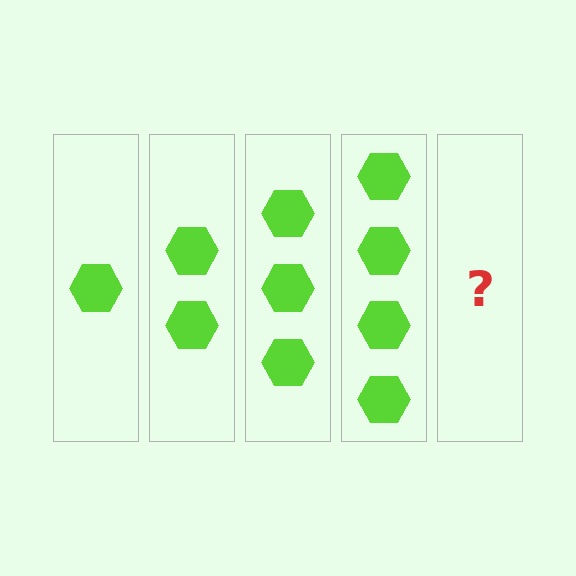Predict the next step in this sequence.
The next step is 5 hexagons.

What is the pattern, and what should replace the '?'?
The pattern is that each step adds one more hexagon. The '?' should be 5 hexagons.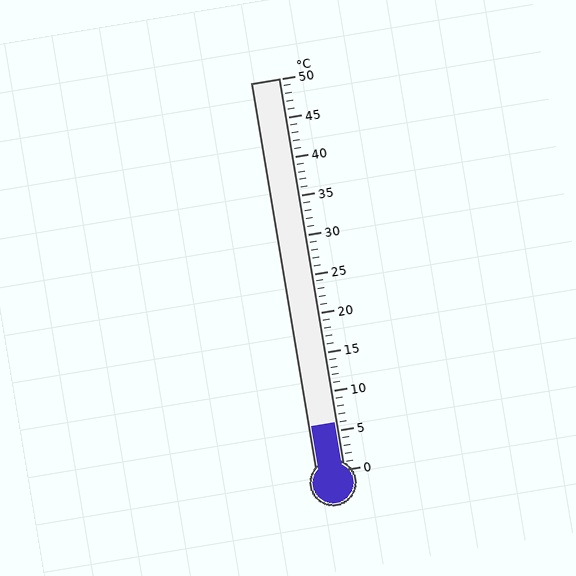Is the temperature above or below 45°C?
The temperature is below 45°C.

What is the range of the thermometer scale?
The thermometer scale ranges from 0°C to 50°C.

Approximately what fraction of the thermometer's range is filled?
The thermometer is filled to approximately 10% of its range.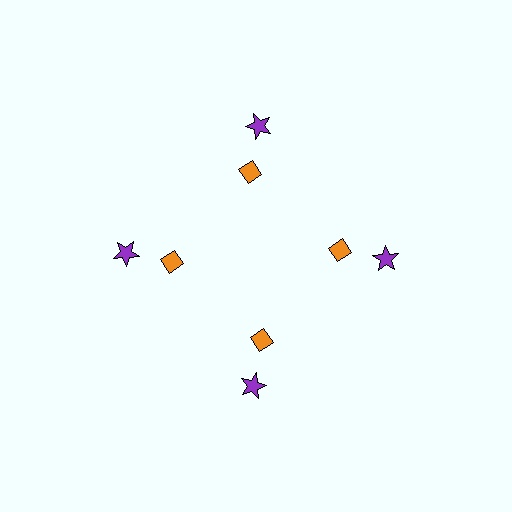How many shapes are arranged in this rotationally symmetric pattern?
There are 8 shapes, arranged in 4 groups of 2.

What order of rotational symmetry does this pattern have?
This pattern has 4-fold rotational symmetry.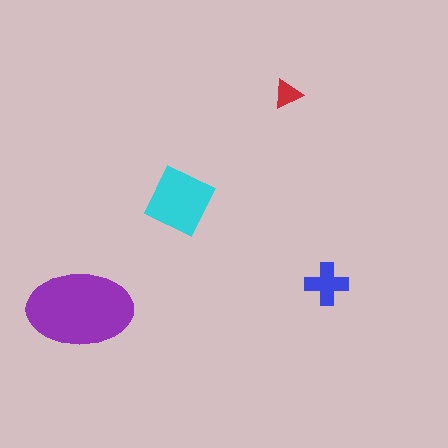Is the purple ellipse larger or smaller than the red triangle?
Larger.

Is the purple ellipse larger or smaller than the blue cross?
Larger.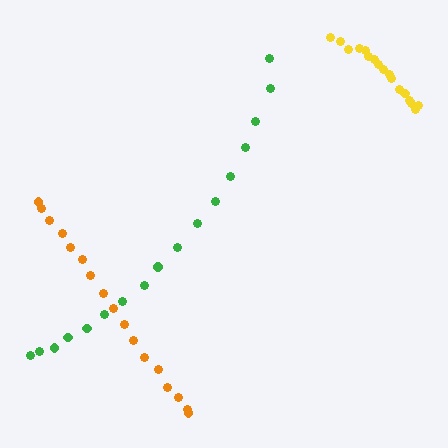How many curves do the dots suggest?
There are 3 distinct paths.